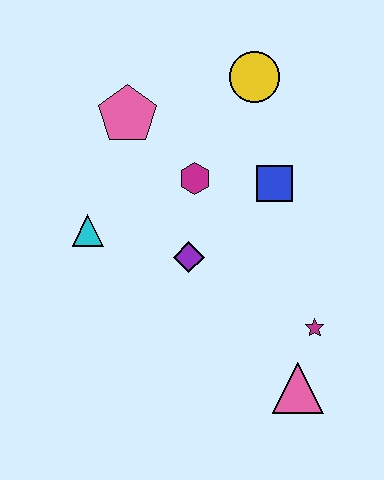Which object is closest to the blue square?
The magenta hexagon is closest to the blue square.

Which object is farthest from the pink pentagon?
The pink triangle is farthest from the pink pentagon.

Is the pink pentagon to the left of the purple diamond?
Yes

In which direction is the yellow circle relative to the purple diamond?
The yellow circle is above the purple diamond.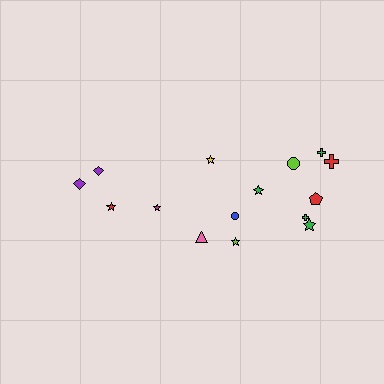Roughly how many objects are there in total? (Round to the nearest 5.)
Roughly 15 objects in total.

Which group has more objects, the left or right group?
The right group.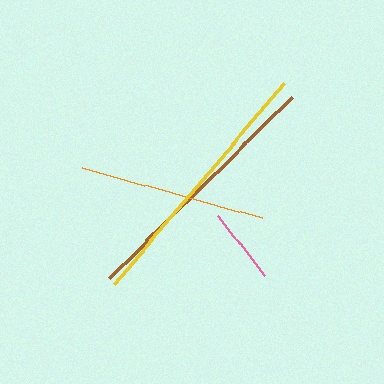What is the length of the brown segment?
The brown segment is approximately 257 pixels long.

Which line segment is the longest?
The yellow line is the longest at approximately 263 pixels.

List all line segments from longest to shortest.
From longest to shortest: yellow, brown, orange, pink.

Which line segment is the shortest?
The pink line is the shortest at approximately 77 pixels.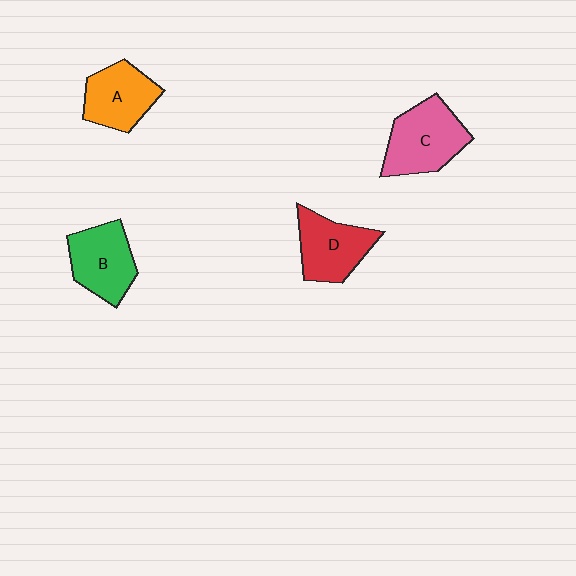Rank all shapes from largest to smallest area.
From largest to smallest: C (pink), B (green), D (red), A (orange).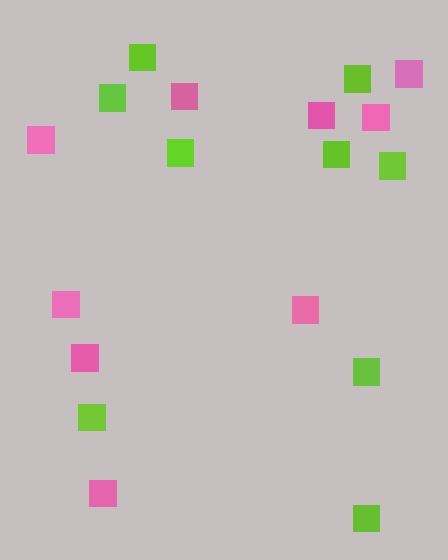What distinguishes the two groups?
There are 2 groups: one group of pink squares (9) and one group of lime squares (9).